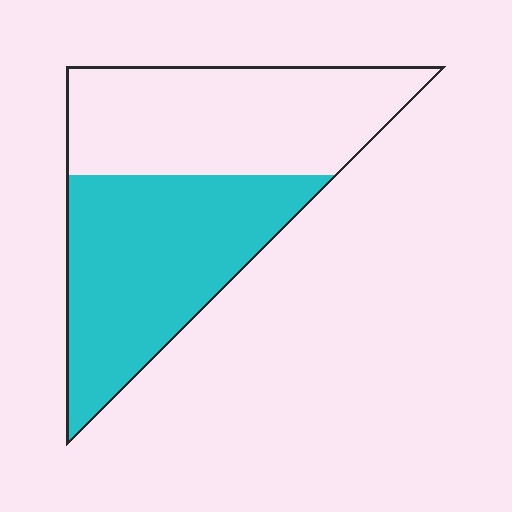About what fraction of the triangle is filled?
About one half (1/2).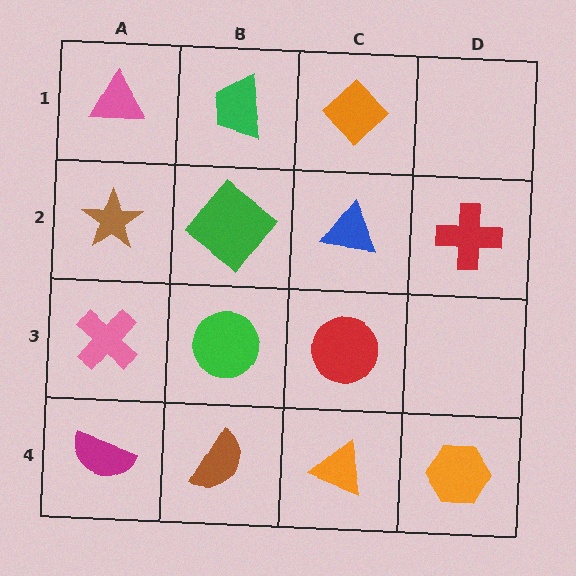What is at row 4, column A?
A magenta semicircle.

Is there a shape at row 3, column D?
No, that cell is empty.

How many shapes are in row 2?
4 shapes.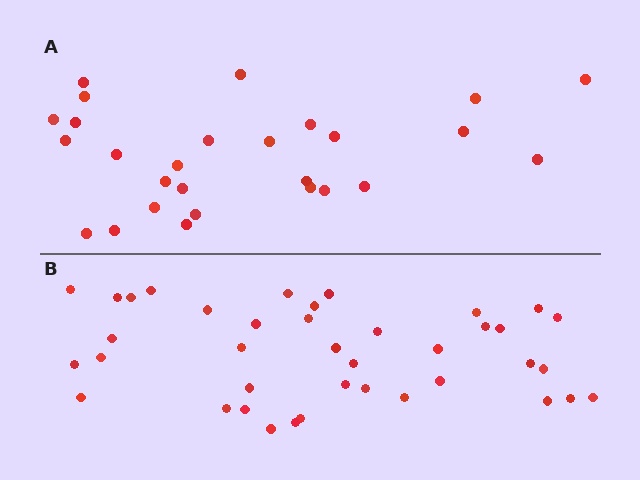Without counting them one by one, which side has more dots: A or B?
Region B (the bottom region) has more dots.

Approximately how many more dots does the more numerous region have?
Region B has roughly 12 or so more dots than region A.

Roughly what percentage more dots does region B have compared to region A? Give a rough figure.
About 45% more.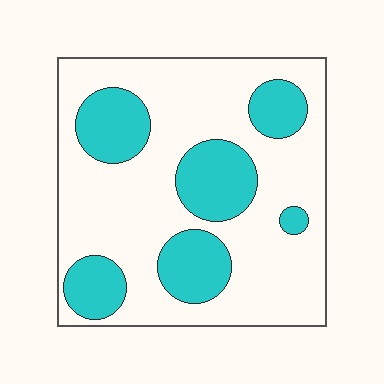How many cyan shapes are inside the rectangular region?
6.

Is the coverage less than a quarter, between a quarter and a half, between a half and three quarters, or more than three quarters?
Between a quarter and a half.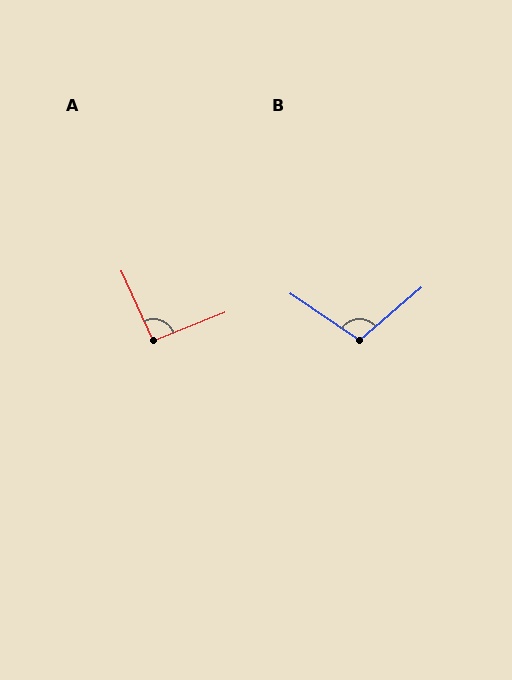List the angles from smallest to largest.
A (93°), B (106°).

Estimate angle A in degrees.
Approximately 93 degrees.